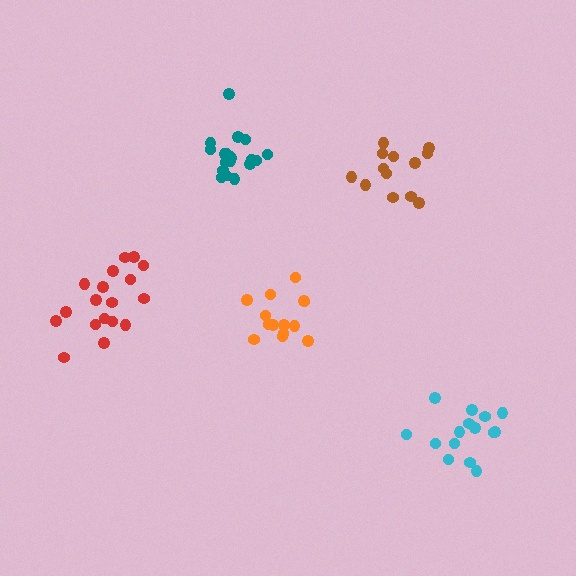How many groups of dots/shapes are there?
There are 5 groups.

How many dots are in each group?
Group 1: 13 dots, Group 2: 19 dots, Group 3: 18 dots, Group 4: 14 dots, Group 5: 15 dots (79 total).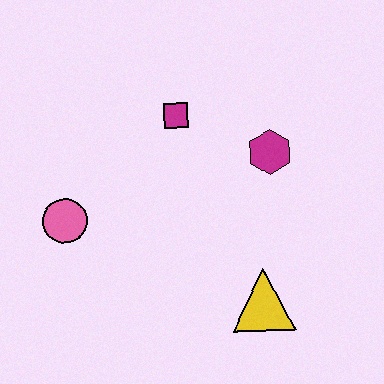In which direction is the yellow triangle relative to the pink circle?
The yellow triangle is to the right of the pink circle.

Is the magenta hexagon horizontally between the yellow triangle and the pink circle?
No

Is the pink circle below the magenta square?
Yes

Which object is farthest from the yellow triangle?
The pink circle is farthest from the yellow triangle.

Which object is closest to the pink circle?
The magenta square is closest to the pink circle.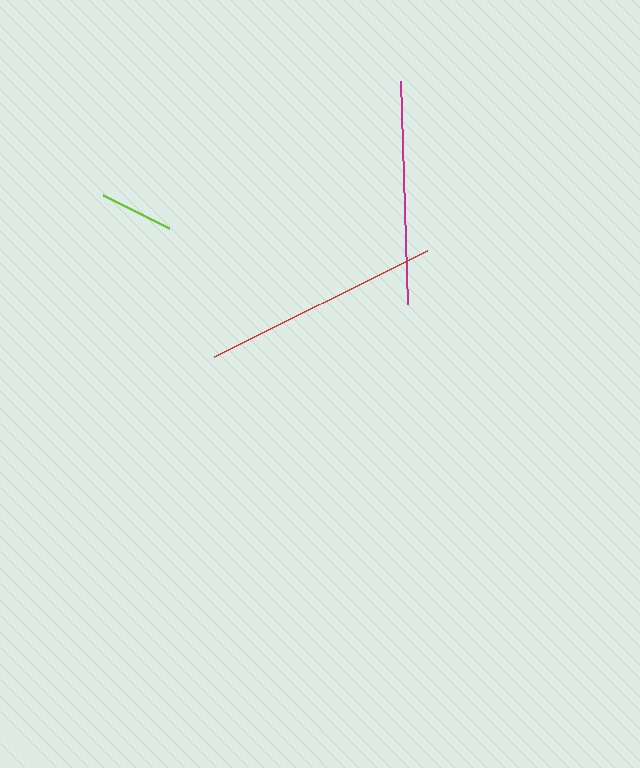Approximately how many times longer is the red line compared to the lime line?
The red line is approximately 3.2 times the length of the lime line.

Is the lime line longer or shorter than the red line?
The red line is longer than the lime line.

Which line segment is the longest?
The red line is the longest at approximately 238 pixels.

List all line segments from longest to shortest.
From longest to shortest: red, magenta, lime.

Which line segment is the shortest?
The lime line is the shortest at approximately 74 pixels.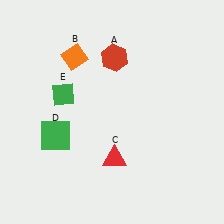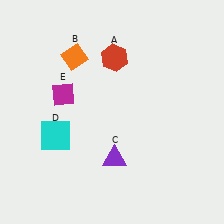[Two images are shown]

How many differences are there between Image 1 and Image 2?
There are 3 differences between the two images.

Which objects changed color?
C changed from red to purple. D changed from green to cyan. E changed from green to magenta.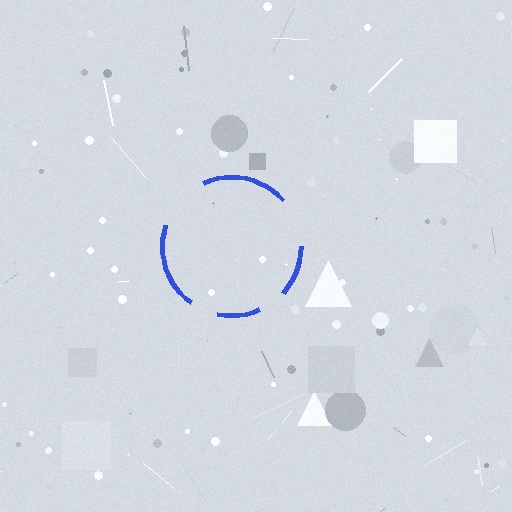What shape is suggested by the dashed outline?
The dashed outline suggests a circle.